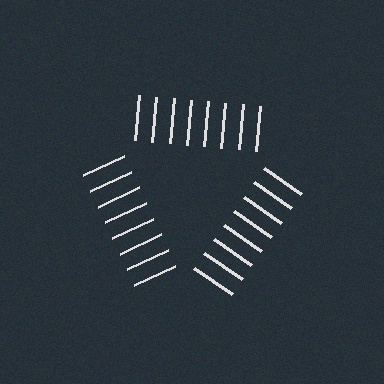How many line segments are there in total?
24 — 8 along each of the 3 edges.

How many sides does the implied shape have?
3 sides — the line-ends trace a triangle.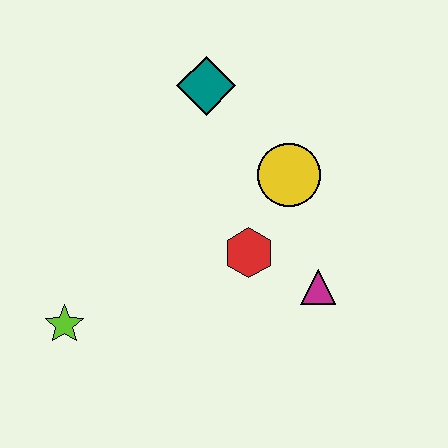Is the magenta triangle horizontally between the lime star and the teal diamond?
No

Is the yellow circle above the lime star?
Yes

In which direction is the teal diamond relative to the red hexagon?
The teal diamond is above the red hexagon.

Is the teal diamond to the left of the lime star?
No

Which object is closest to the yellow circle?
The red hexagon is closest to the yellow circle.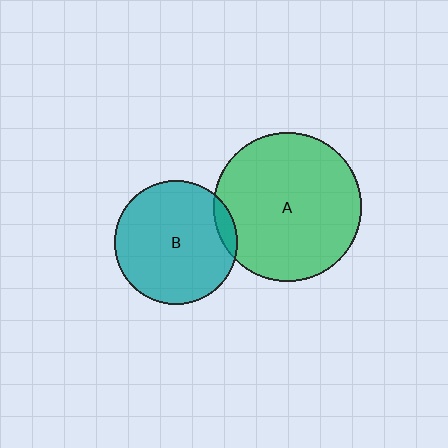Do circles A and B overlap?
Yes.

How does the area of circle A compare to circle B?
Approximately 1.4 times.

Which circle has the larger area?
Circle A (green).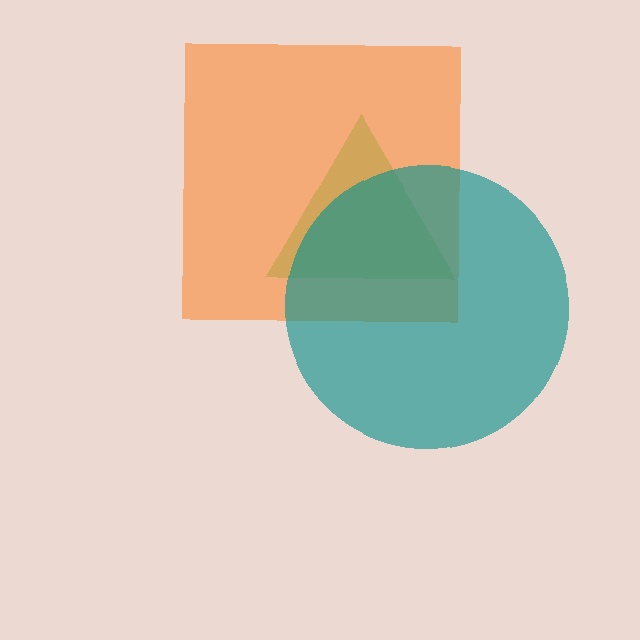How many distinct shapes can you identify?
There are 3 distinct shapes: a green triangle, an orange square, a teal circle.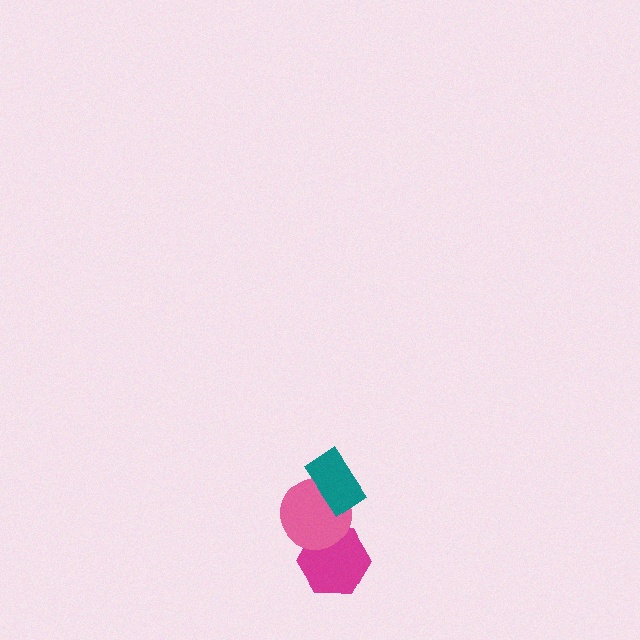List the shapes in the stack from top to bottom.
From top to bottom: the teal rectangle, the pink circle, the magenta hexagon.